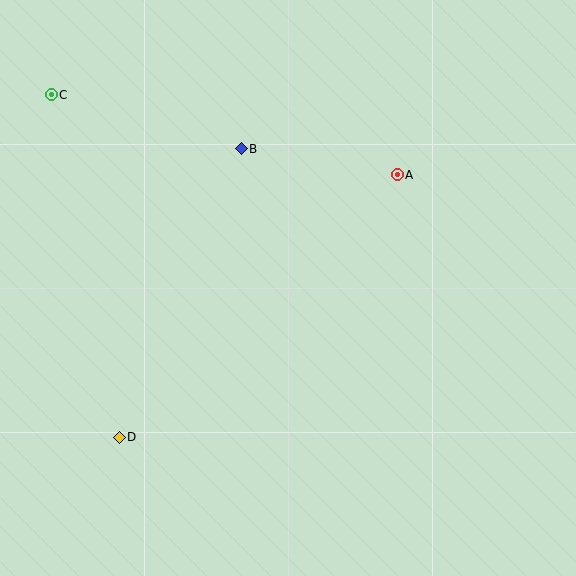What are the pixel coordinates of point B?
Point B is at (241, 149).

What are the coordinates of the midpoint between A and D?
The midpoint between A and D is at (258, 306).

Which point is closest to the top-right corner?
Point A is closest to the top-right corner.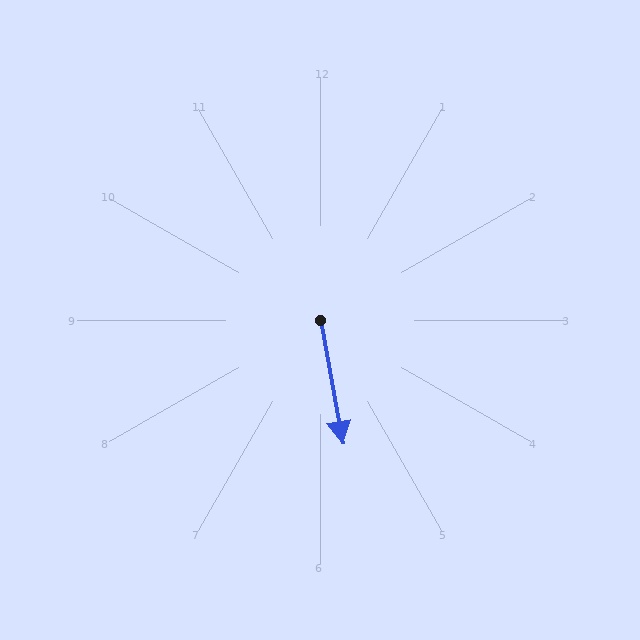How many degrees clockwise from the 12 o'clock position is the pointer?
Approximately 170 degrees.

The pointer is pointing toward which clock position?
Roughly 6 o'clock.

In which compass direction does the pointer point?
South.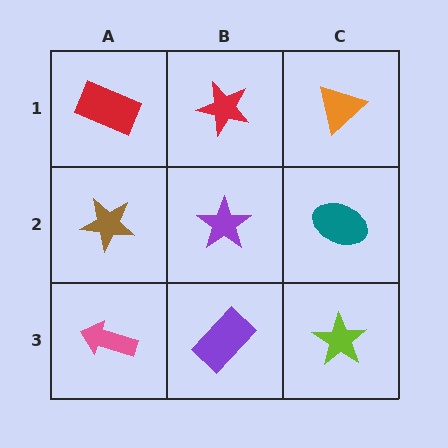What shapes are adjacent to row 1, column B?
A purple star (row 2, column B), a red rectangle (row 1, column A), an orange triangle (row 1, column C).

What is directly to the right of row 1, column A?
A red star.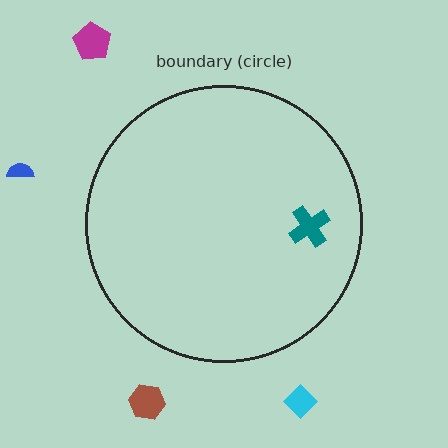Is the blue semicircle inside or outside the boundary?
Outside.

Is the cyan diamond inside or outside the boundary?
Outside.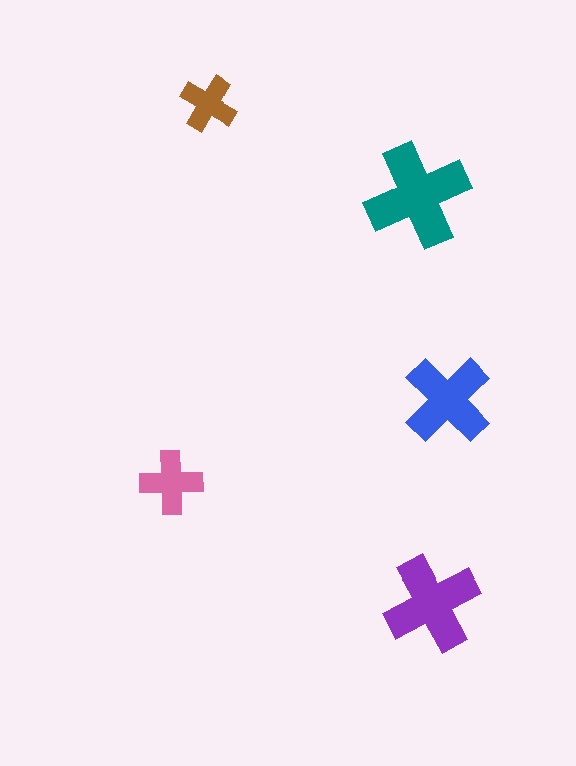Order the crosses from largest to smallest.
the teal one, the purple one, the blue one, the pink one, the brown one.